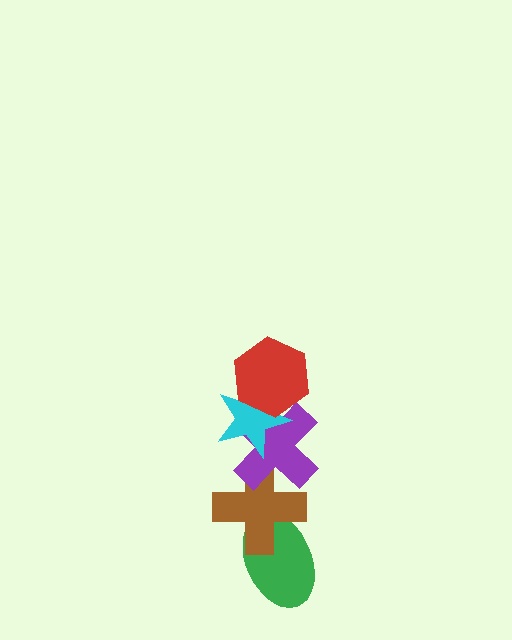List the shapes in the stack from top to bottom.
From top to bottom: the red hexagon, the cyan star, the purple cross, the brown cross, the green ellipse.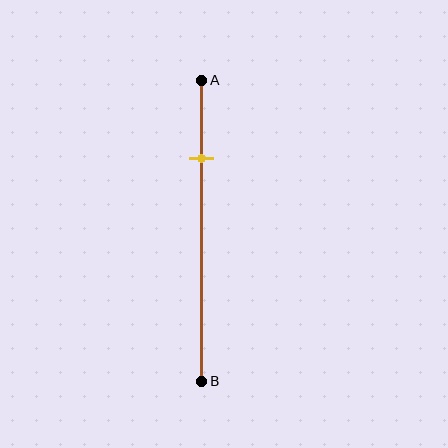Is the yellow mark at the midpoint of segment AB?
No, the mark is at about 25% from A, not at the 50% midpoint.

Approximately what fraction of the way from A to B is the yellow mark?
The yellow mark is approximately 25% of the way from A to B.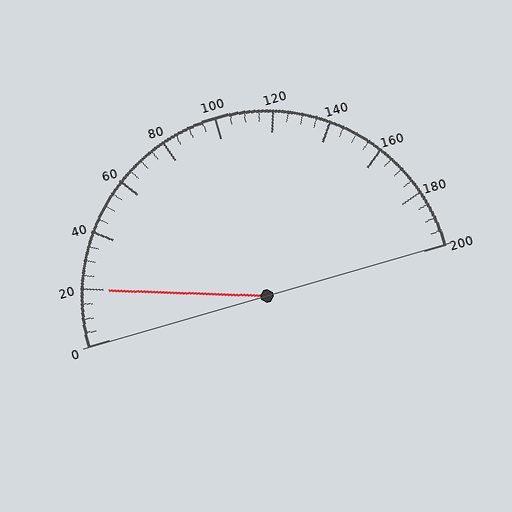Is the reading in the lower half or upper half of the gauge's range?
The reading is in the lower half of the range (0 to 200).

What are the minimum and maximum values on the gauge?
The gauge ranges from 0 to 200.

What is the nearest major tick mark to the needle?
The nearest major tick mark is 20.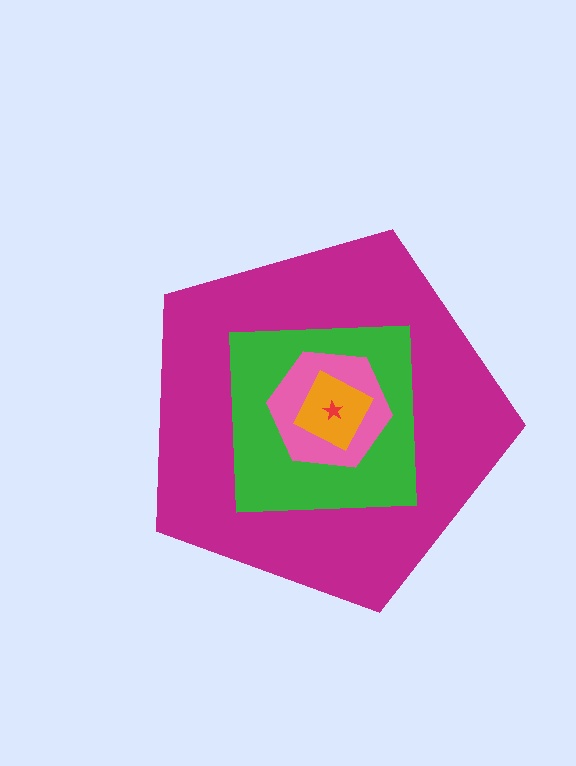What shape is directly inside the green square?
The pink hexagon.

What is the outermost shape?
The magenta pentagon.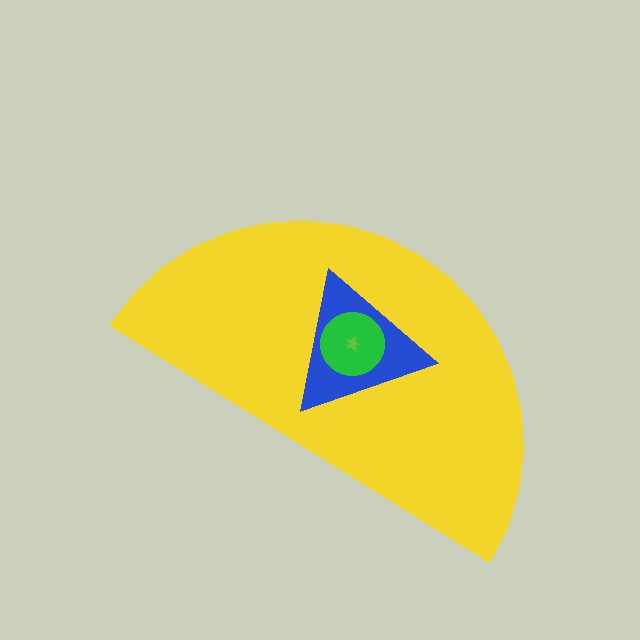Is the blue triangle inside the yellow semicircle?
Yes.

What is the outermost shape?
The yellow semicircle.